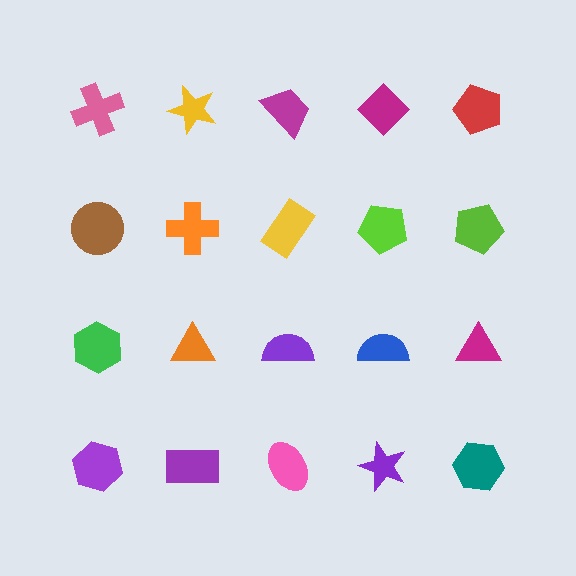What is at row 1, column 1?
A pink cross.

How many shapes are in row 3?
5 shapes.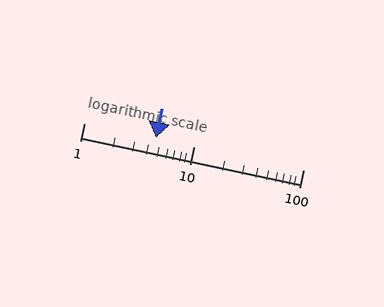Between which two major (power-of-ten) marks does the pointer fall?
The pointer is between 1 and 10.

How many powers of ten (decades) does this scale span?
The scale spans 2 decades, from 1 to 100.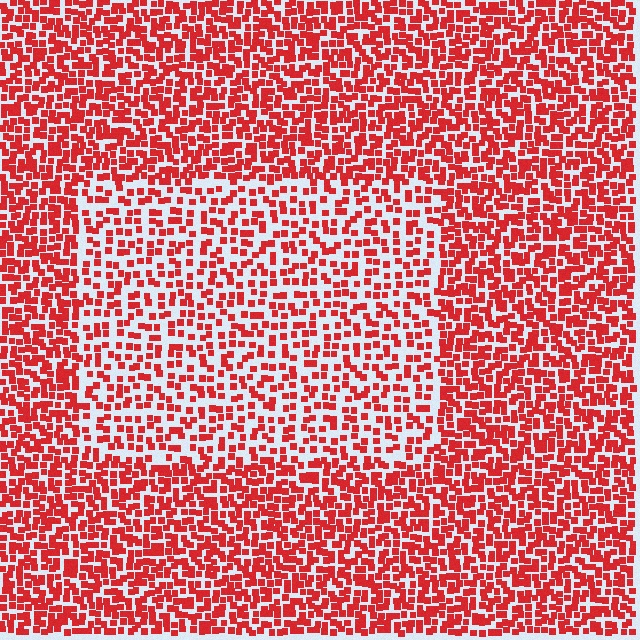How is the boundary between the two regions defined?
The boundary is defined by a change in element density (approximately 1.7x ratio). All elements are the same color, size, and shape.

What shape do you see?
I see a rectangle.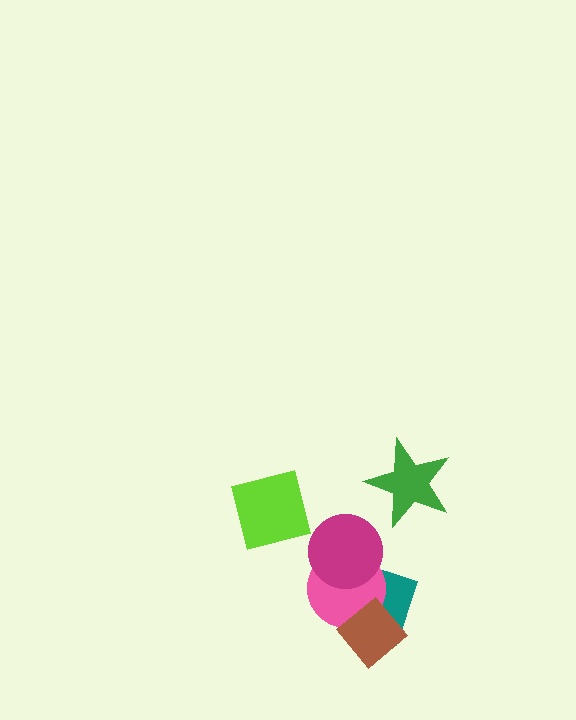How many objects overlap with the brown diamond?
2 objects overlap with the brown diamond.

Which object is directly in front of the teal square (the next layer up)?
The pink circle is directly in front of the teal square.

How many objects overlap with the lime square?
0 objects overlap with the lime square.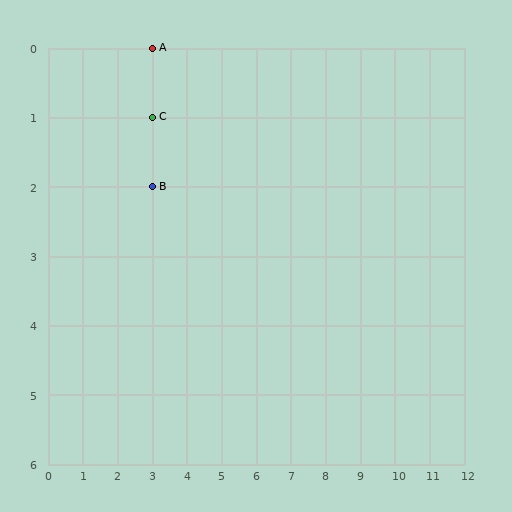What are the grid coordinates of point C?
Point C is at grid coordinates (3, 1).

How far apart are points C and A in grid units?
Points C and A are 1 row apart.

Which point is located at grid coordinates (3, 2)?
Point B is at (3, 2).